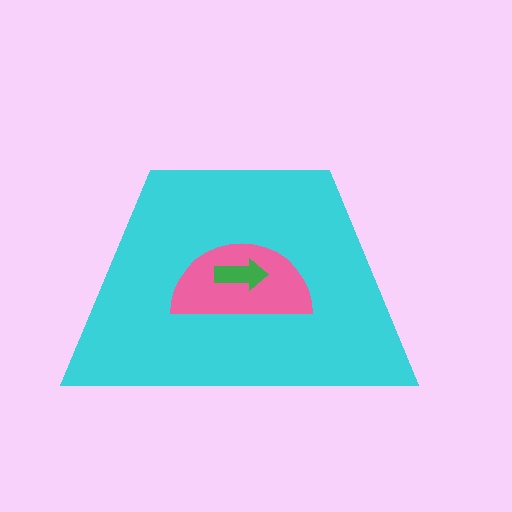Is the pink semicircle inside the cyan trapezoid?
Yes.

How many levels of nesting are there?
3.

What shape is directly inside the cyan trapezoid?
The pink semicircle.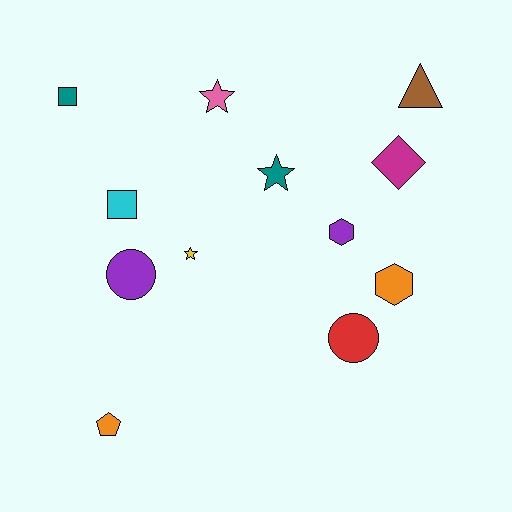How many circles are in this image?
There are 2 circles.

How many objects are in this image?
There are 12 objects.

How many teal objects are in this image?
There are 2 teal objects.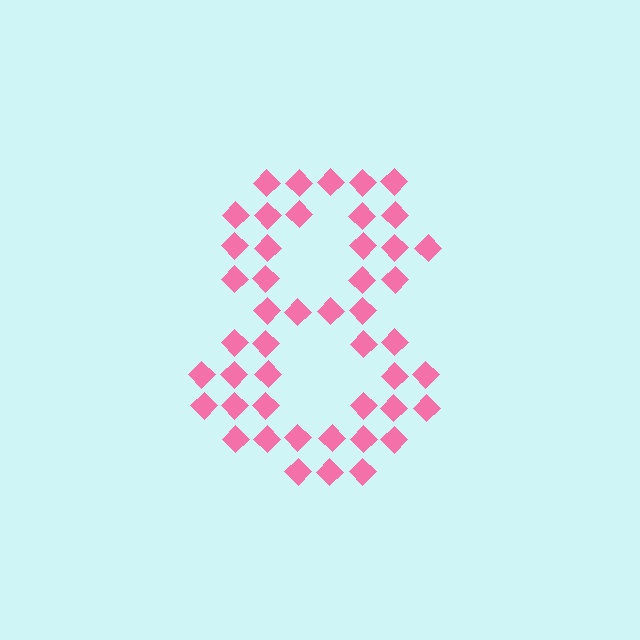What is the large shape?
The large shape is the digit 8.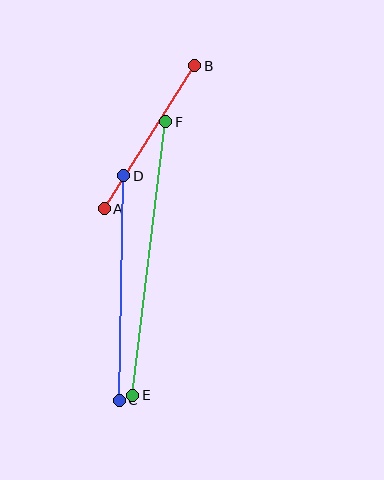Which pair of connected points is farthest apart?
Points E and F are farthest apart.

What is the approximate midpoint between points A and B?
The midpoint is at approximately (149, 137) pixels.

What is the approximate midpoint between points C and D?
The midpoint is at approximately (122, 288) pixels.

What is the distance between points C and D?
The distance is approximately 225 pixels.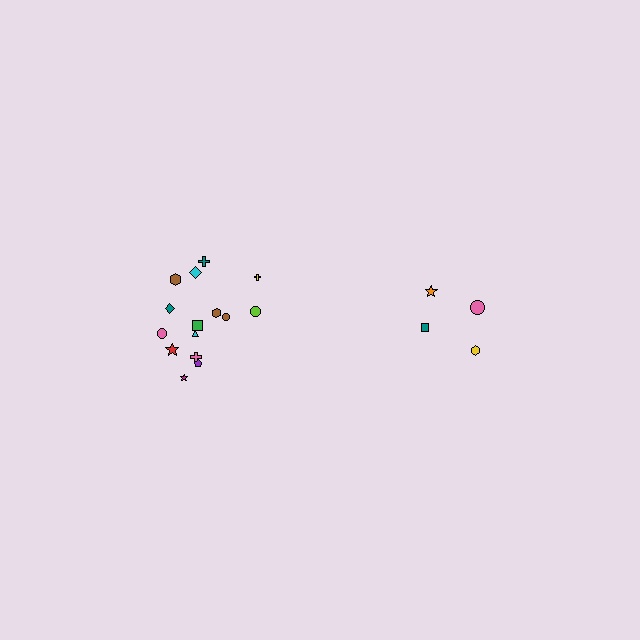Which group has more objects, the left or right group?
The left group.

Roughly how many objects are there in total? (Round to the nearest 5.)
Roughly 20 objects in total.